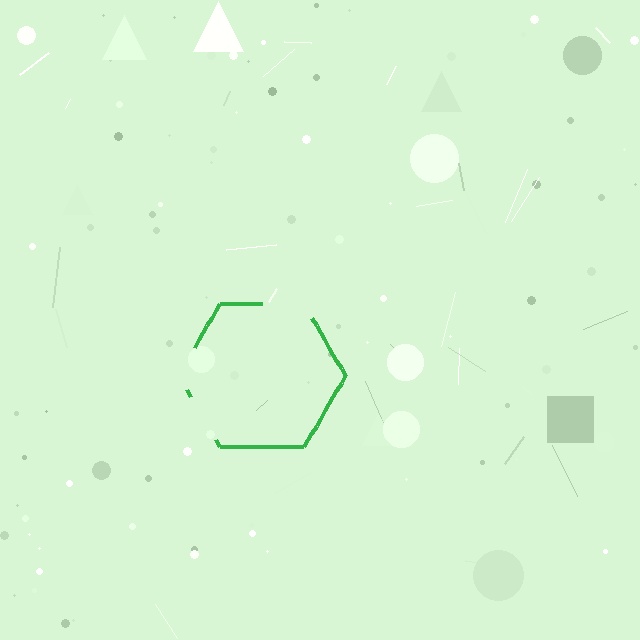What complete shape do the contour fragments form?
The contour fragments form a hexagon.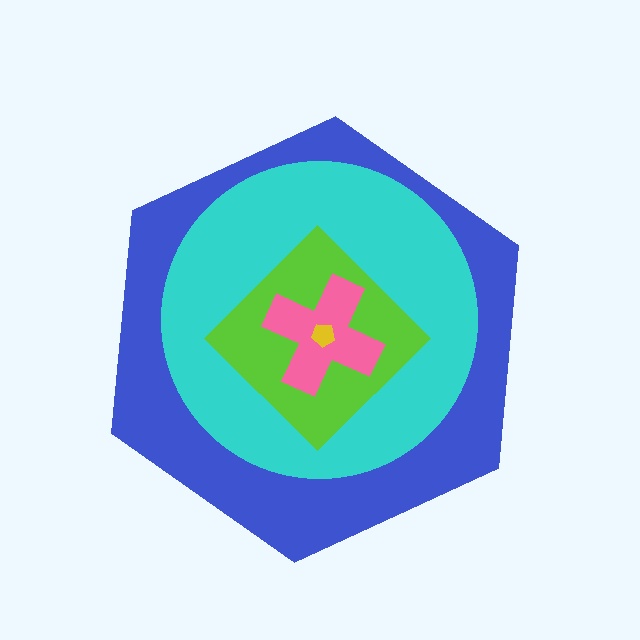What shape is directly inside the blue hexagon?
The cyan circle.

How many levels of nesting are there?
5.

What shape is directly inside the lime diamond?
The pink cross.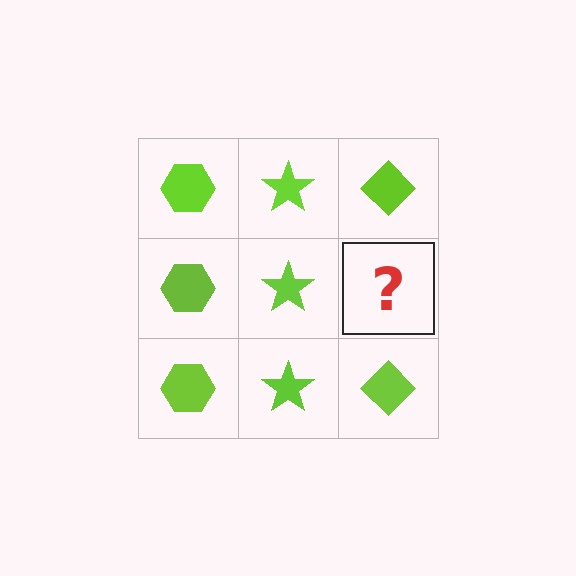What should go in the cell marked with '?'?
The missing cell should contain a lime diamond.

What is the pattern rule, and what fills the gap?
The rule is that each column has a consistent shape. The gap should be filled with a lime diamond.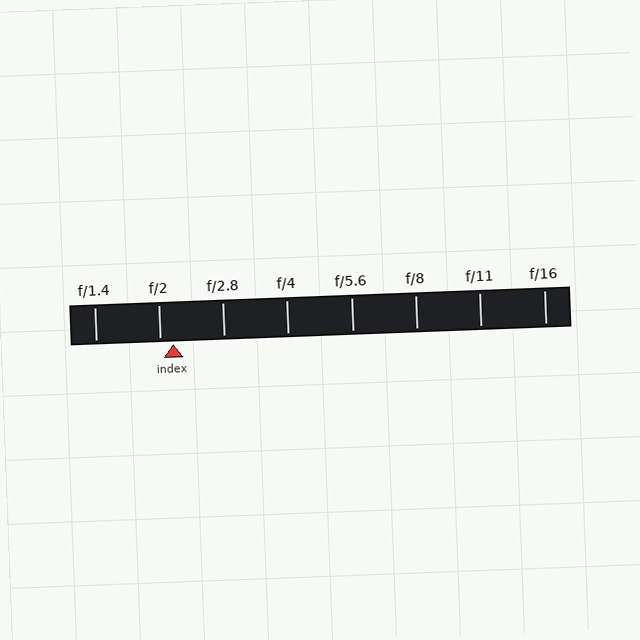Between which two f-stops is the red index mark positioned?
The index mark is between f/2 and f/2.8.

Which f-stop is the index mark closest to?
The index mark is closest to f/2.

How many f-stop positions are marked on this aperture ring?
There are 8 f-stop positions marked.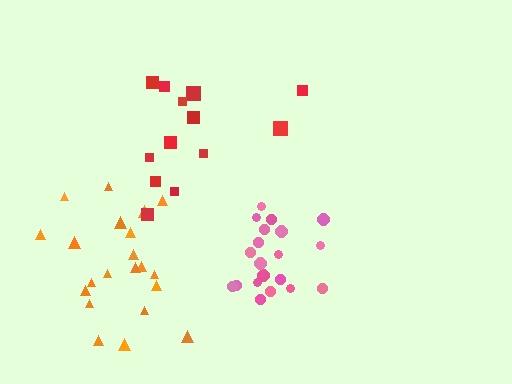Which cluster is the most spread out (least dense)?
Red.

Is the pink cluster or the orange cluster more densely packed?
Pink.